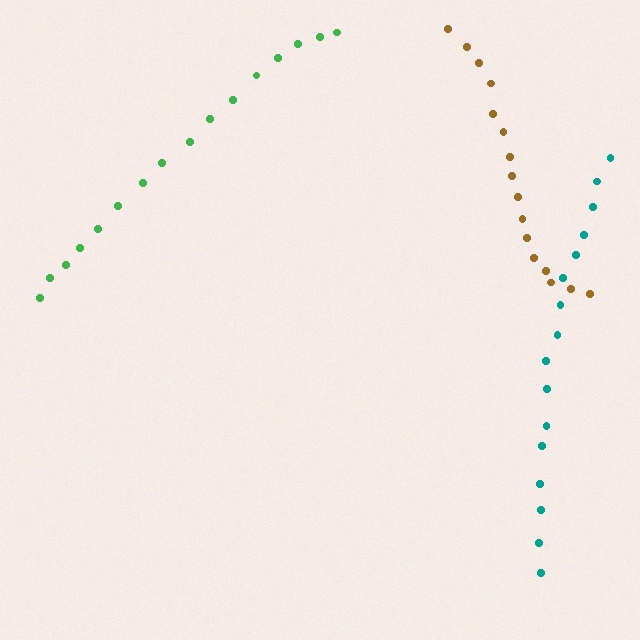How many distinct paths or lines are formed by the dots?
There are 3 distinct paths.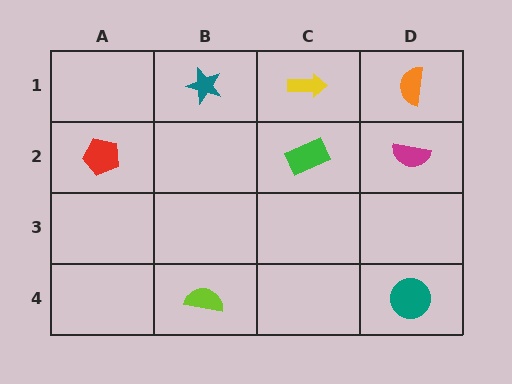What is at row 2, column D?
A magenta semicircle.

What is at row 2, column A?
A red pentagon.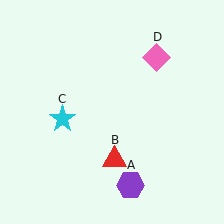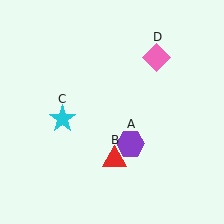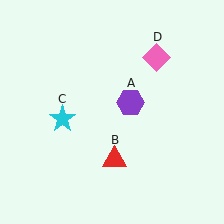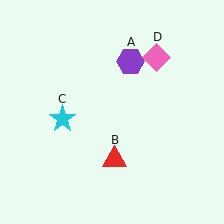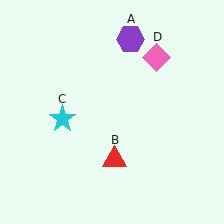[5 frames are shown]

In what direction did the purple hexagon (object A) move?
The purple hexagon (object A) moved up.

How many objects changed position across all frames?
1 object changed position: purple hexagon (object A).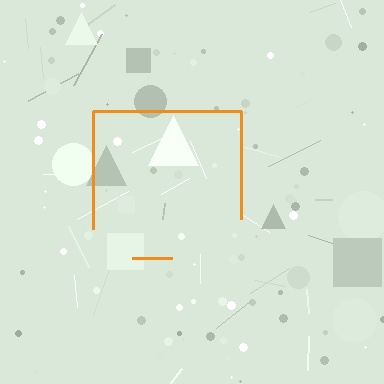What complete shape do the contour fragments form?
The contour fragments form a square.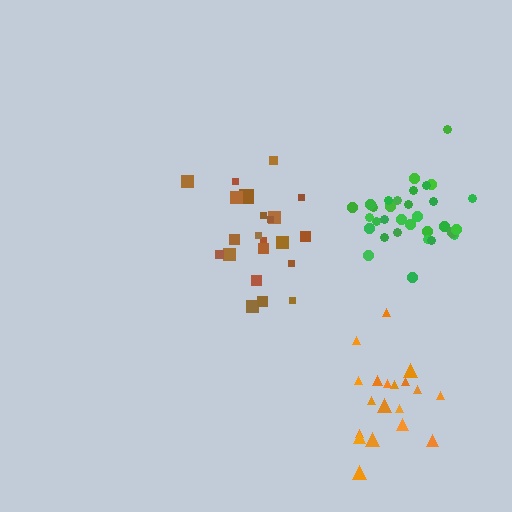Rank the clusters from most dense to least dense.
green, brown, orange.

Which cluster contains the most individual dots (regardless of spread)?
Green (32).